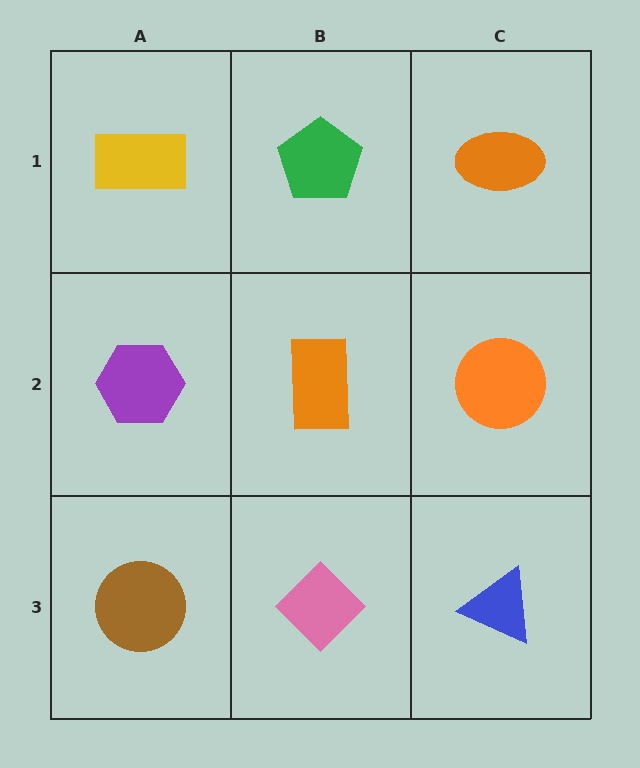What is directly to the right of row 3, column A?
A pink diamond.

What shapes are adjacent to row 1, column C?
An orange circle (row 2, column C), a green pentagon (row 1, column B).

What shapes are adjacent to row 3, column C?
An orange circle (row 2, column C), a pink diamond (row 3, column B).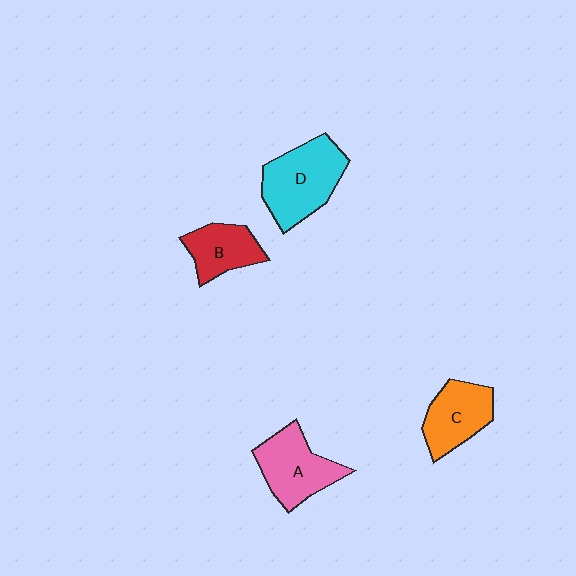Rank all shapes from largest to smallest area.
From largest to smallest: D (cyan), A (pink), C (orange), B (red).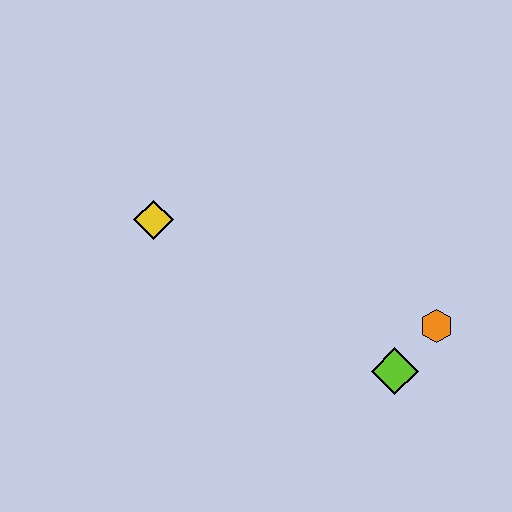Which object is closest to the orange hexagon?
The lime diamond is closest to the orange hexagon.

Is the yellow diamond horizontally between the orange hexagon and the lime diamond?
No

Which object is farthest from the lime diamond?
The yellow diamond is farthest from the lime diamond.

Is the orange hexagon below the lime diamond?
No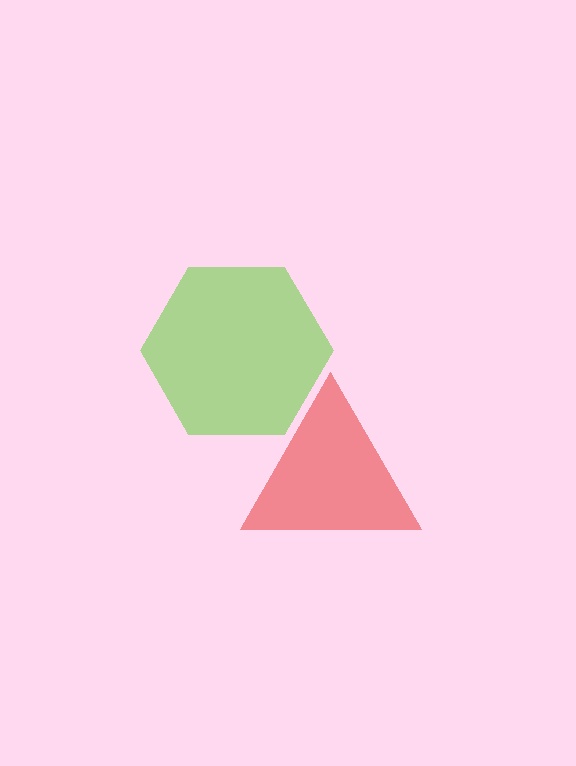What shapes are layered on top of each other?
The layered shapes are: a lime hexagon, a red triangle.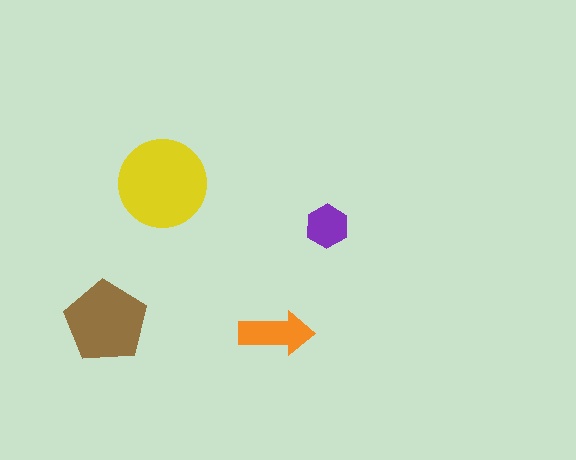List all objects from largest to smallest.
The yellow circle, the brown pentagon, the orange arrow, the purple hexagon.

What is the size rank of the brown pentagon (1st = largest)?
2nd.